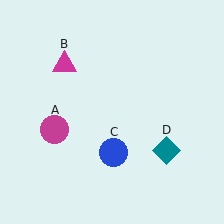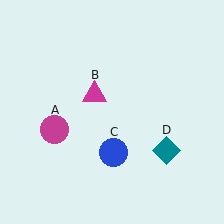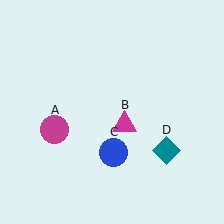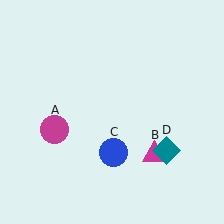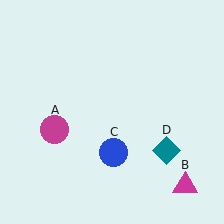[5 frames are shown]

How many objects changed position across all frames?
1 object changed position: magenta triangle (object B).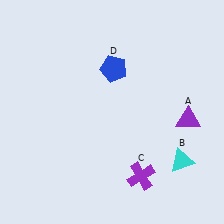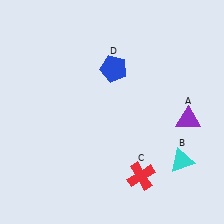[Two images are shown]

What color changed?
The cross (C) changed from purple in Image 1 to red in Image 2.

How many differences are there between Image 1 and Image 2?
There is 1 difference between the two images.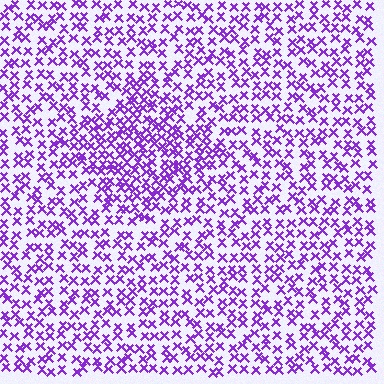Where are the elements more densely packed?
The elements are more densely packed inside the diamond boundary.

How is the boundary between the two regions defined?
The boundary is defined by a change in element density (approximately 1.7x ratio). All elements are the same color, size, and shape.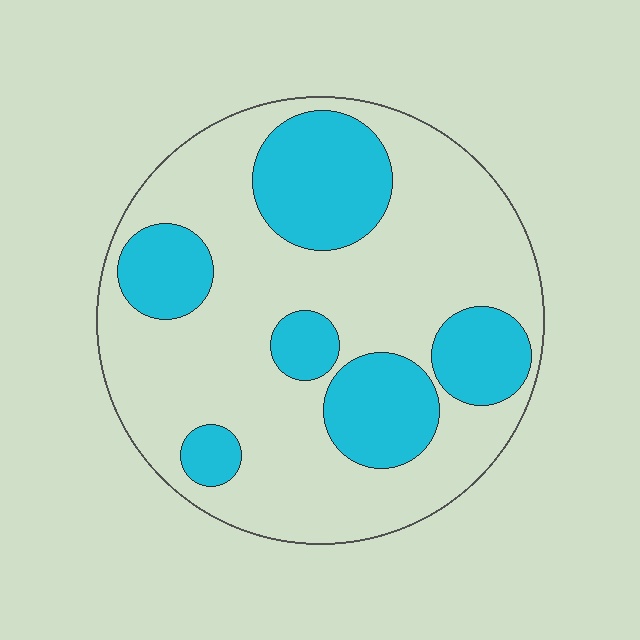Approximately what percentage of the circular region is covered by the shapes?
Approximately 30%.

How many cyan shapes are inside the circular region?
6.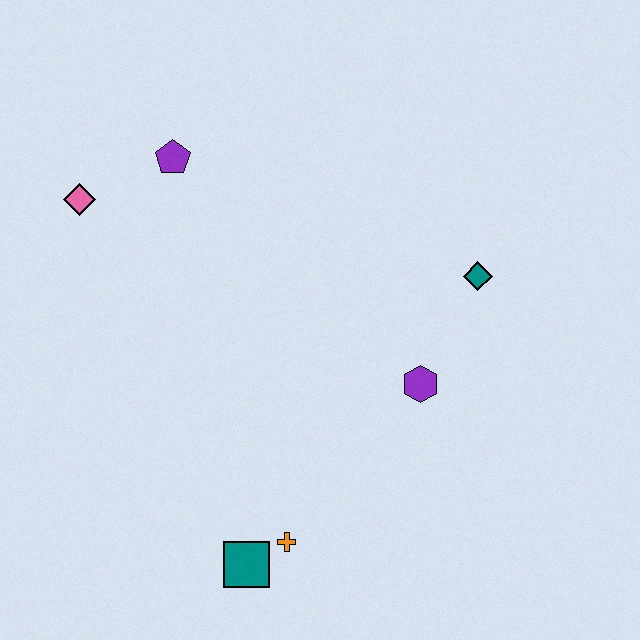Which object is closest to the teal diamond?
The purple hexagon is closest to the teal diamond.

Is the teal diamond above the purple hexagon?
Yes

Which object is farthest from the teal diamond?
The pink diamond is farthest from the teal diamond.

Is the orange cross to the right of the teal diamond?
No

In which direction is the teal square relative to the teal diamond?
The teal square is below the teal diamond.